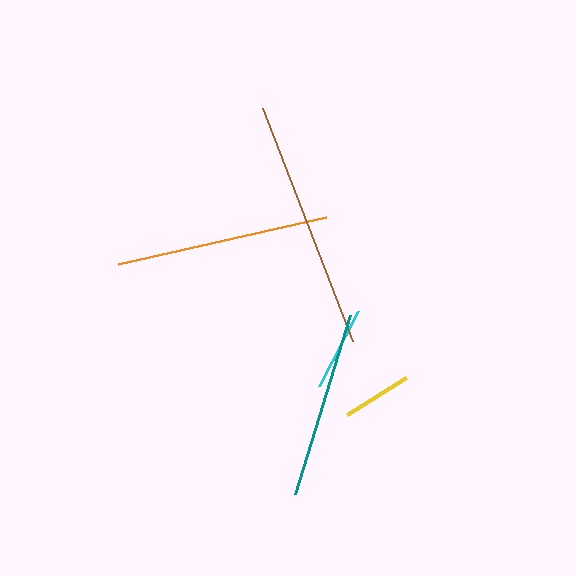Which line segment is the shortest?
The yellow line is the shortest at approximately 70 pixels.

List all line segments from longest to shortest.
From longest to shortest: brown, orange, teal, cyan, yellow.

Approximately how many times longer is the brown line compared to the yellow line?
The brown line is approximately 3.5 times the length of the yellow line.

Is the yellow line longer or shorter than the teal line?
The teal line is longer than the yellow line.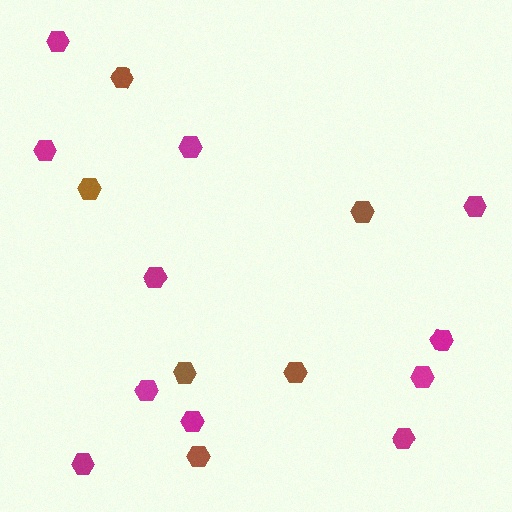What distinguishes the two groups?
There are 2 groups: one group of magenta hexagons (11) and one group of brown hexagons (6).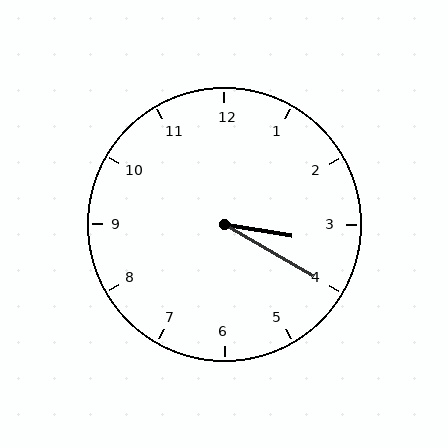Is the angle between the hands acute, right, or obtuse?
It is acute.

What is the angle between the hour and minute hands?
Approximately 20 degrees.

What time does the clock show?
3:20.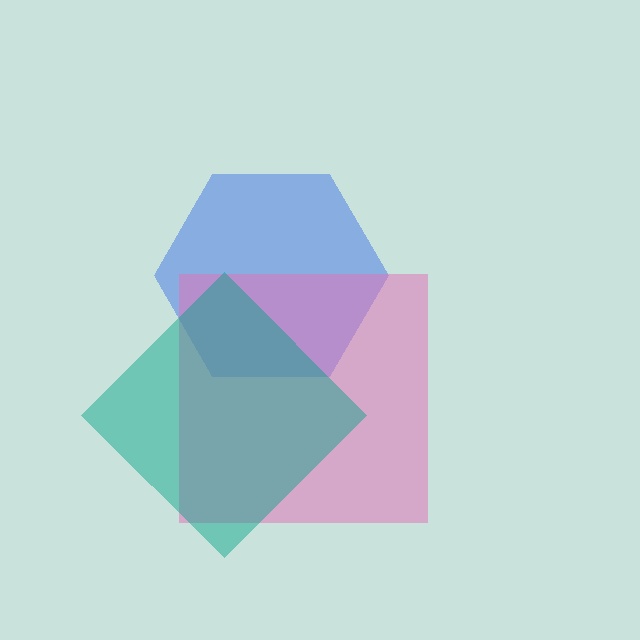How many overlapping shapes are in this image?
There are 3 overlapping shapes in the image.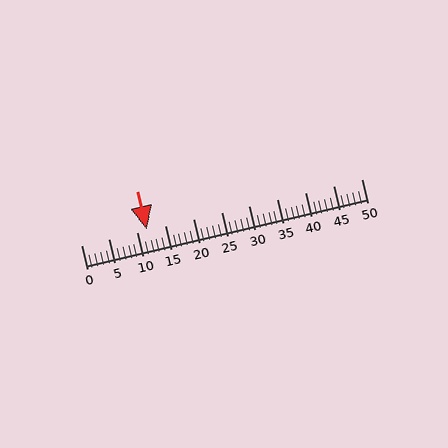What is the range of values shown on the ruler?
The ruler shows values from 0 to 50.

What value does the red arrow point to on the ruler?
The red arrow points to approximately 12.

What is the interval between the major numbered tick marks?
The major tick marks are spaced 5 units apart.